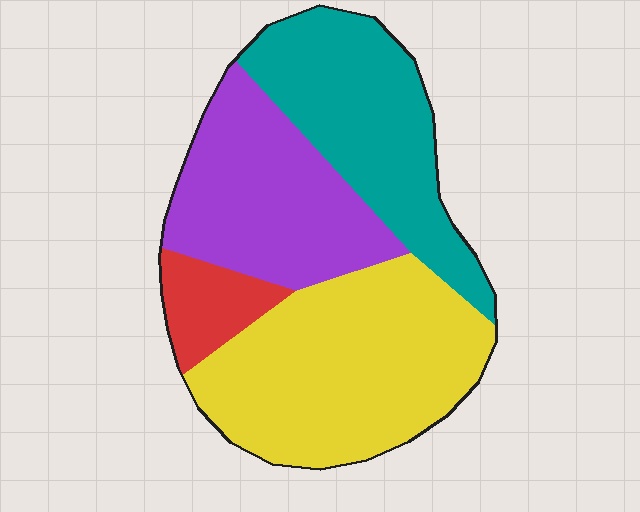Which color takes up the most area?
Yellow, at roughly 40%.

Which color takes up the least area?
Red, at roughly 10%.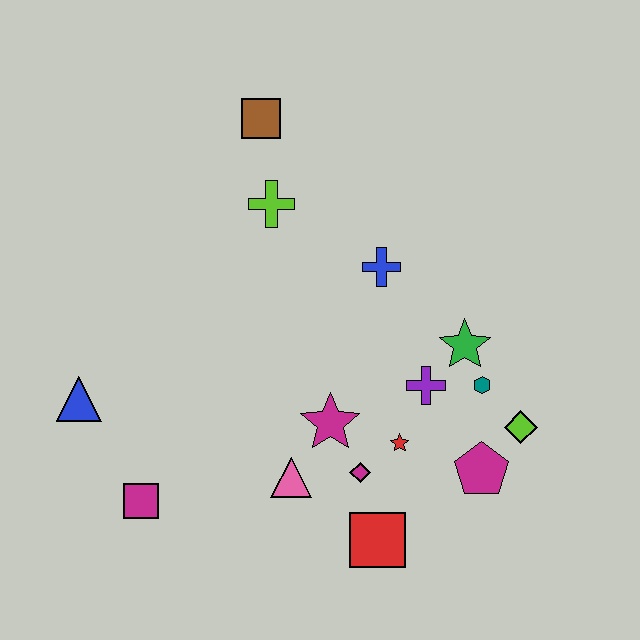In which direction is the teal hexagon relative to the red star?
The teal hexagon is to the right of the red star.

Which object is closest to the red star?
The magenta diamond is closest to the red star.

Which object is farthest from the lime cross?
The red square is farthest from the lime cross.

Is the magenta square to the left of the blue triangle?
No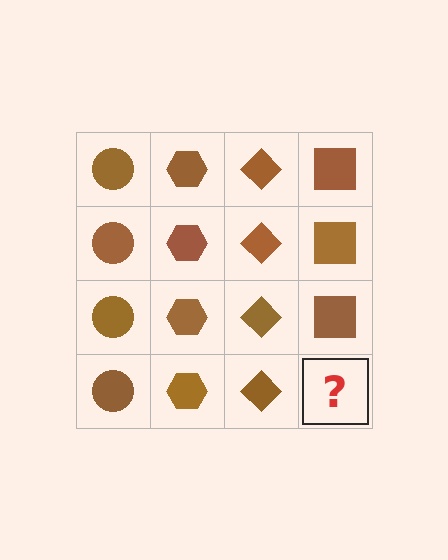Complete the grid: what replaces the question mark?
The question mark should be replaced with a brown square.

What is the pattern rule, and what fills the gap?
The rule is that each column has a consistent shape. The gap should be filled with a brown square.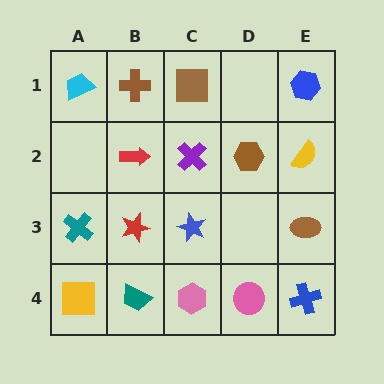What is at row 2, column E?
A yellow semicircle.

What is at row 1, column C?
A brown square.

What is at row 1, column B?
A brown cross.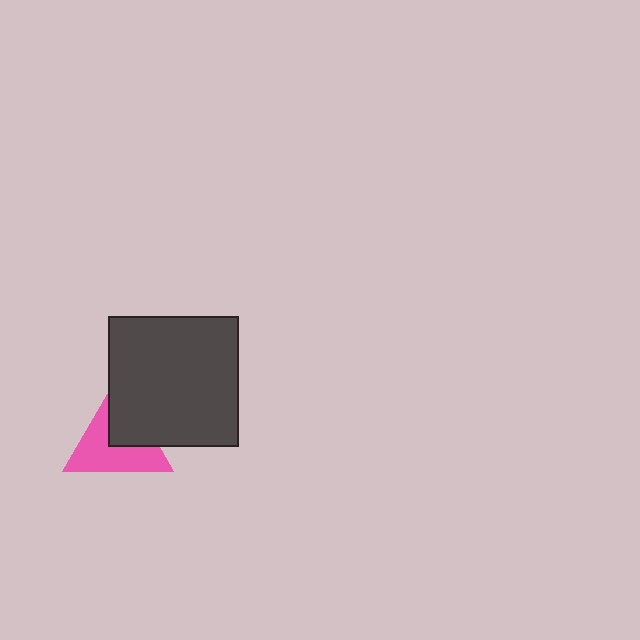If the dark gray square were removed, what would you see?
You would see the complete pink triangle.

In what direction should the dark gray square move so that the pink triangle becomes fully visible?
The dark gray square should move toward the upper-right. That is the shortest direction to clear the overlap and leave the pink triangle fully visible.